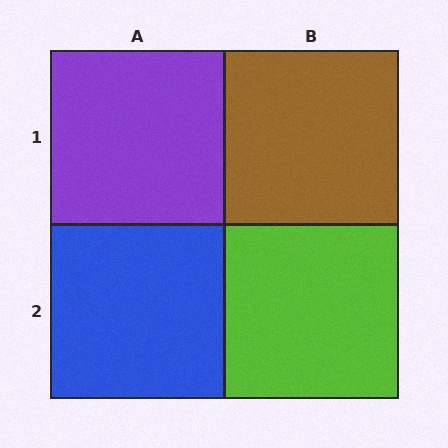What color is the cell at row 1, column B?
Brown.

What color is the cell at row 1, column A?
Purple.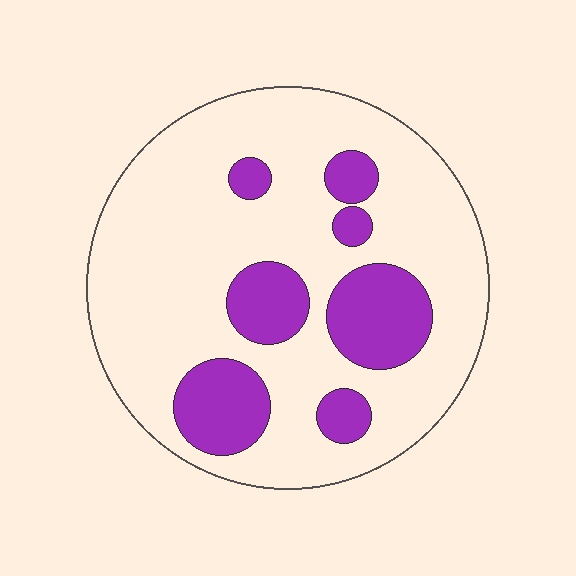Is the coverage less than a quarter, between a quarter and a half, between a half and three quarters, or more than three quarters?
Less than a quarter.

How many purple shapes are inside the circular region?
7.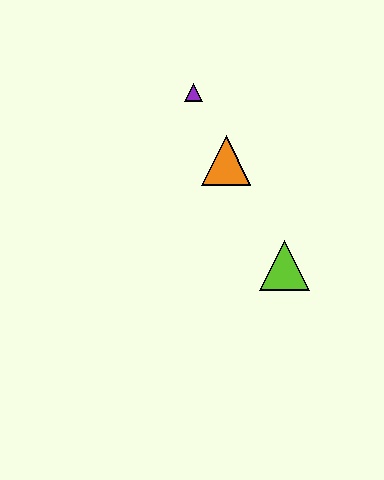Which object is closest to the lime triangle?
The orange triangle is closest to the lime triangle.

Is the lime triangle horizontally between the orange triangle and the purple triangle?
No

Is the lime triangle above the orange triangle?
No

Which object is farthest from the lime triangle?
The purple triangle is farthest from the lime triangle.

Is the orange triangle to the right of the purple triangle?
Yes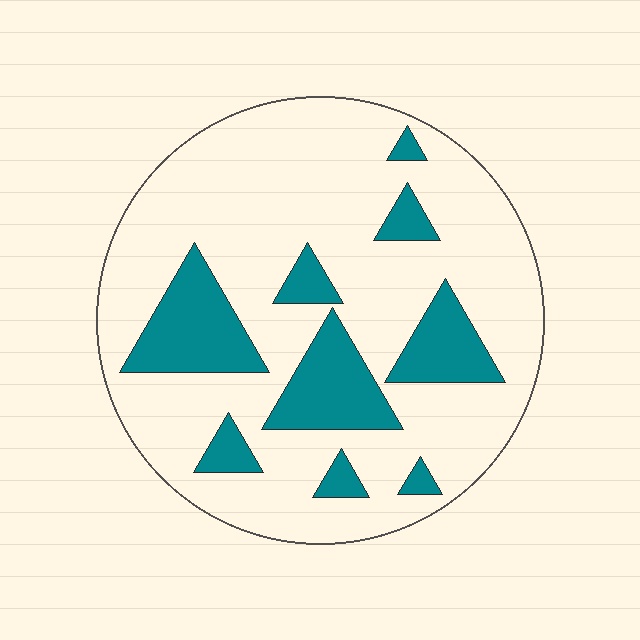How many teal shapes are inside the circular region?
9.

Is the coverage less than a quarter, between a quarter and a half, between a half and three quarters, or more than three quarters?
Less than a quarter.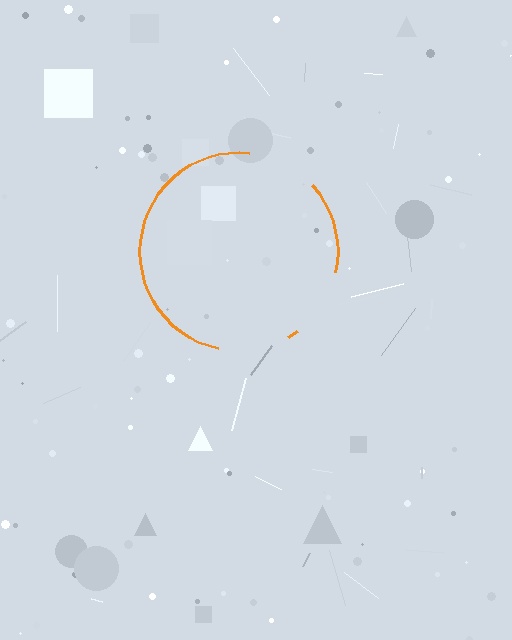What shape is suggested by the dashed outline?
The dashed outline suggests a circle.